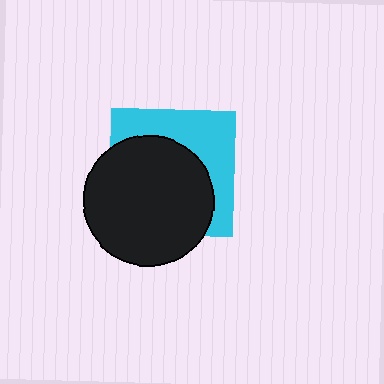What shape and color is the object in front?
The object in front is a black circle.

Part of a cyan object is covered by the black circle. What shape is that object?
It is a square.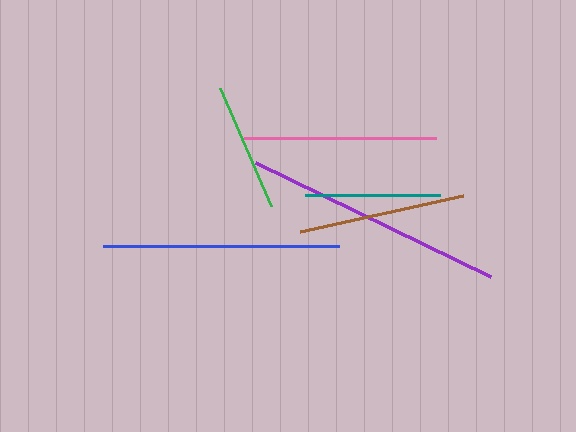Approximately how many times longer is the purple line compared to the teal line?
The purple line is approximately 1.9 times the length of the teal line.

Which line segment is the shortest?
The green line is the shortest at approximately 128 pixels.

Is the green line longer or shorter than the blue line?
The blue line is longer than the green line.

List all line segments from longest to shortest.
From longest to shortest: purple, blue, pink, brown, teal, green.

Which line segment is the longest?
The purple line is the longest at approximately 261 pixels.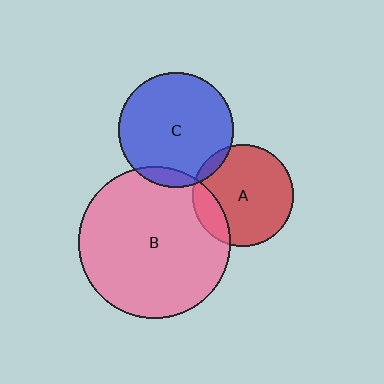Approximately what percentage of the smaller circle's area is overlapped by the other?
Approximately 5%.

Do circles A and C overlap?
Yes.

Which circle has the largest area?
Circle B (pink).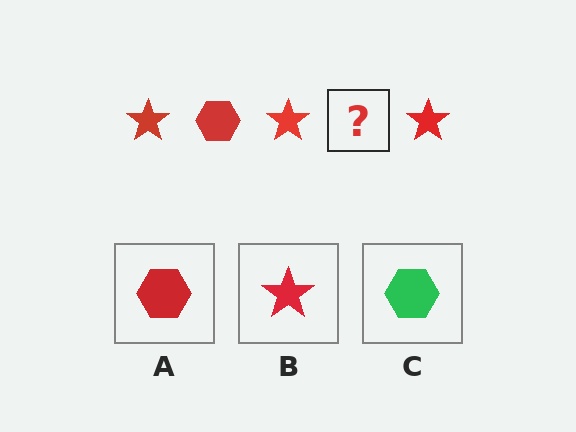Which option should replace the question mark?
Option A.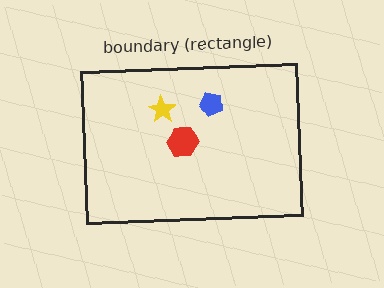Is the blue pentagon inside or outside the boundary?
Inside.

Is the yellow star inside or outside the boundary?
Inside.